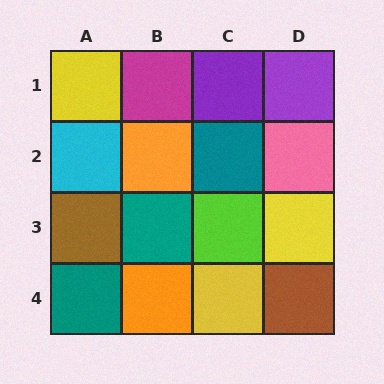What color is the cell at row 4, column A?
Teal.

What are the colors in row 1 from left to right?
Yellow, magenta, purple, purple.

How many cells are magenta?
1 cell is magenta.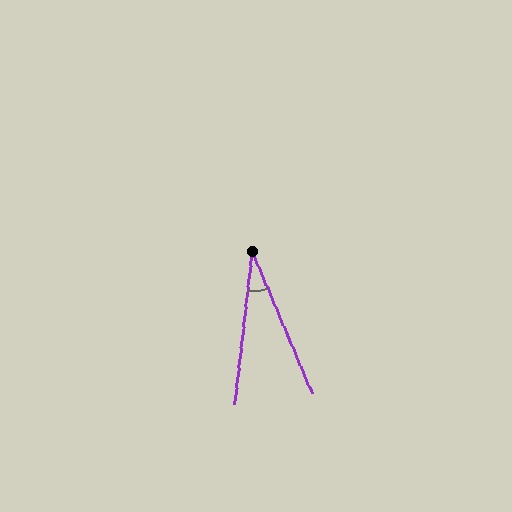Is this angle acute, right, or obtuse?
It is acute.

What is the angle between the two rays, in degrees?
Approximately 29 degrees.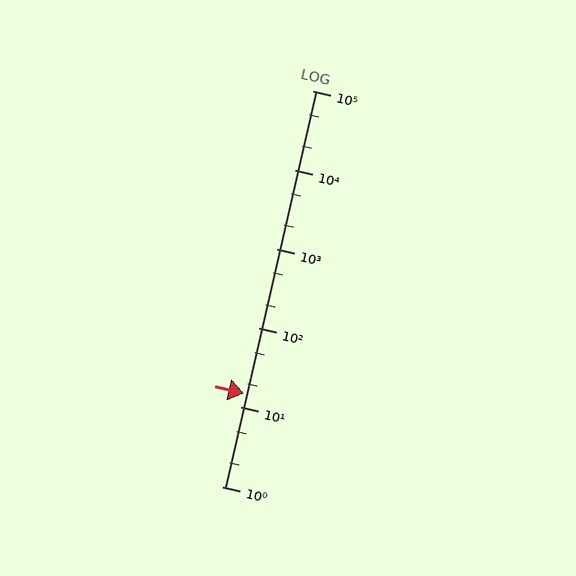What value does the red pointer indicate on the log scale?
The pointer indicates approximately 15.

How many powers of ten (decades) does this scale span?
The scale spans 5 decades, from 1 to 100000.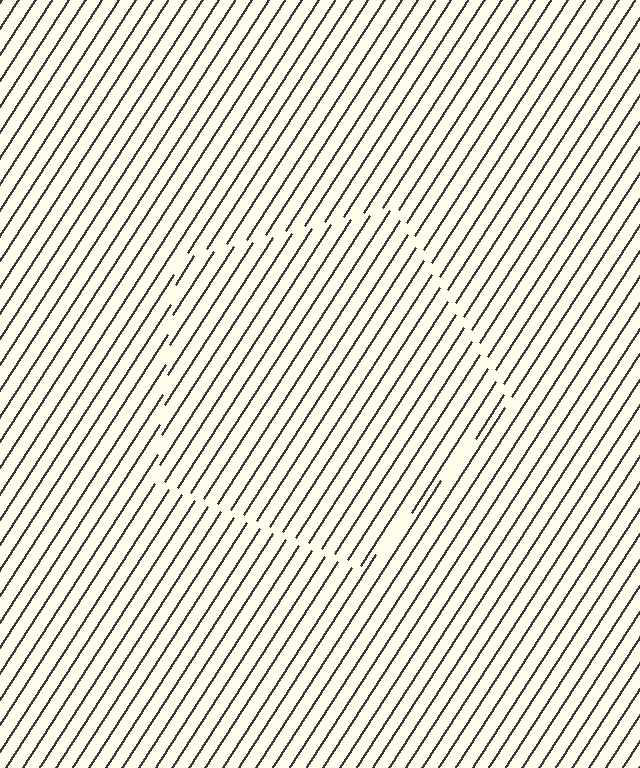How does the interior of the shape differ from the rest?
The interior of the shape contains the same grating, shifted by half a period — the contour is defined by the phase discontinuity where line-ends from the inner and outer gratings abut.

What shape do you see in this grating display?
An illusory pentagon. The interior of the shape contains the same grating, shifted by half a period — the contour is defined by the phase discontinuity where line-ends from the inner and outer gratings abut.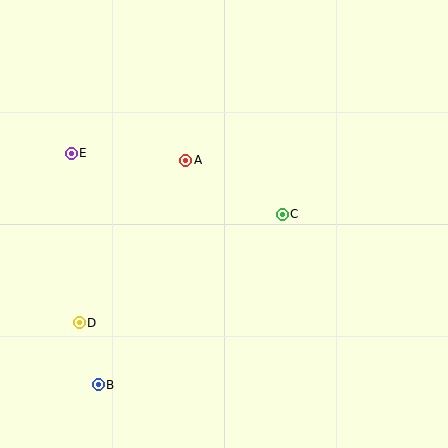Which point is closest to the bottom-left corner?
Point B is closest to the bottom-left corner.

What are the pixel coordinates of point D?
Point D is at (79, 323).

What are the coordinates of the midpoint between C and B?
The midpoint between C and B is at (190, 299).